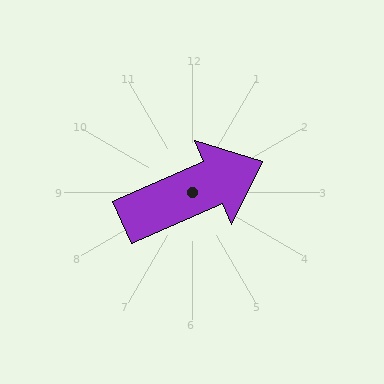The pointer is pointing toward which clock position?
Roughly 2 o'clock.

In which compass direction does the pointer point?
Northeast.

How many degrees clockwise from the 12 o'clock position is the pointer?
Approximately 67 degrees.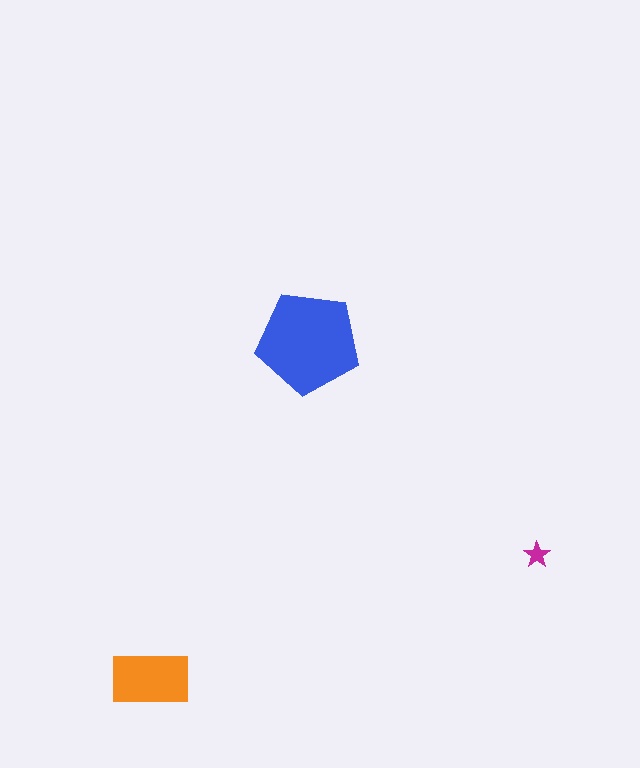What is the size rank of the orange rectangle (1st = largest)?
2nd.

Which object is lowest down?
The orange rectangle is bottommost.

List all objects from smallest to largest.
The magenta star, the orange rectangle, the blue pentagon.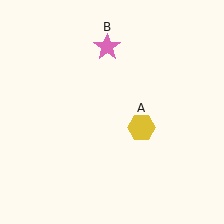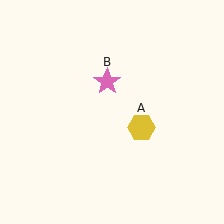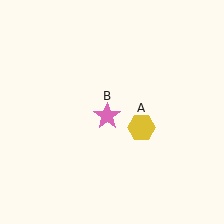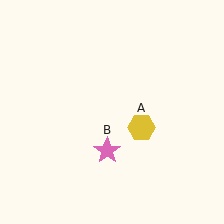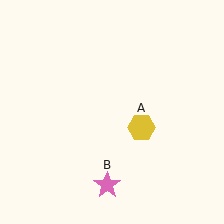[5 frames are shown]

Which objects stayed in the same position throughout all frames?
Yellow hexagon (object A) remained stationary.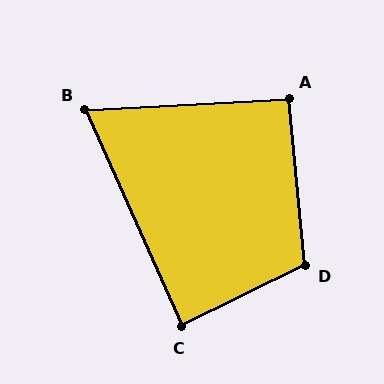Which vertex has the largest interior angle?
D, at approximately 111 degrees.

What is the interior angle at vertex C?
Approximately 88 degrees (approximately right).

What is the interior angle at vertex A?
Approximately 92 degrees (approximately right).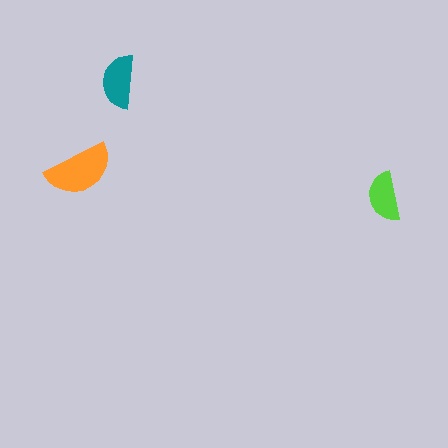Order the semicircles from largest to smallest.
the orange one, the teal one, the lime one.